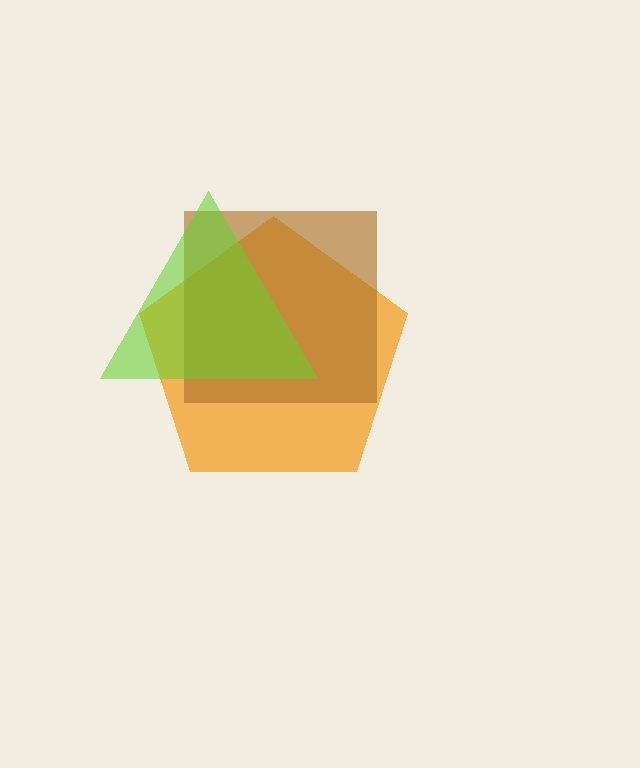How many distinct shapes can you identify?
There are 3 distinct shapes: an orange pentagon, a brown square, a lime triangle.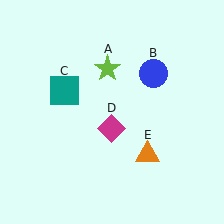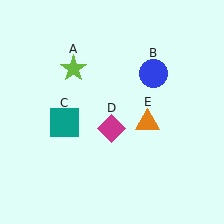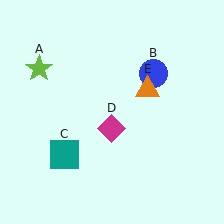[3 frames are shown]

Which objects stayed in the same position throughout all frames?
Blue circle (object B) and magenta diamond (object D) remained stationary.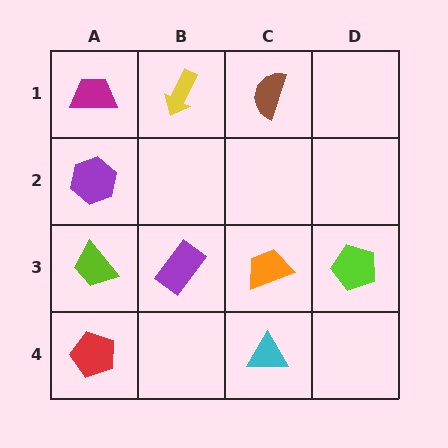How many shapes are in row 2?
1 shape.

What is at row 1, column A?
A magenta trapezoid.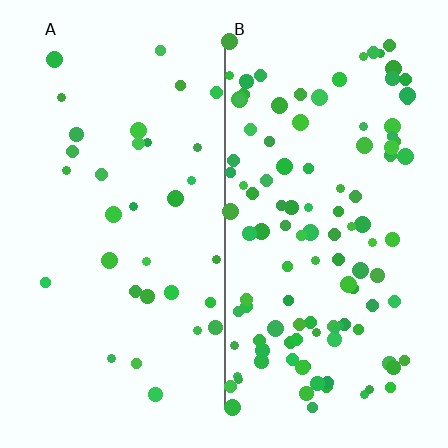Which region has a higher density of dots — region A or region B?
B (the right).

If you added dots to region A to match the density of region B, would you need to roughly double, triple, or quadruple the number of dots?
Approximately quadruple.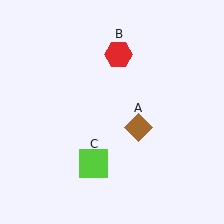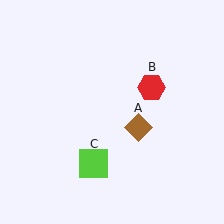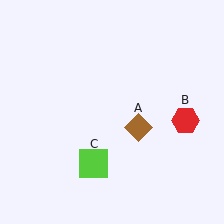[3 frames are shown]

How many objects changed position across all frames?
1 object changed position: red hexagon (object B).